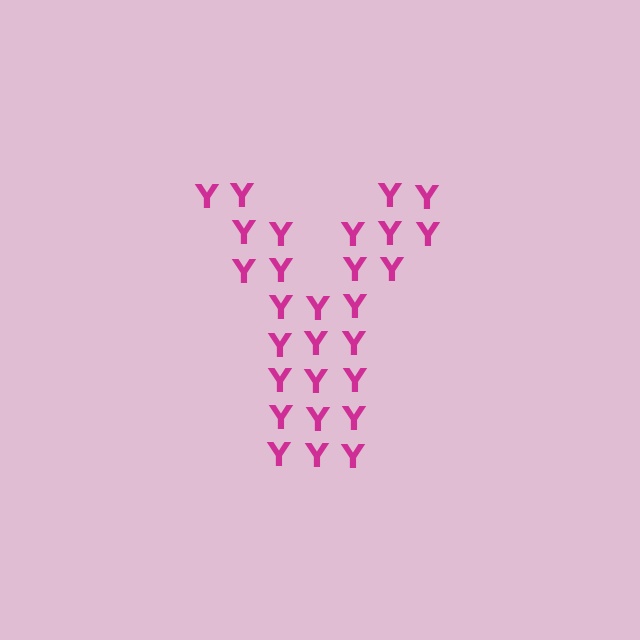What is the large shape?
The large shape is the letter Y.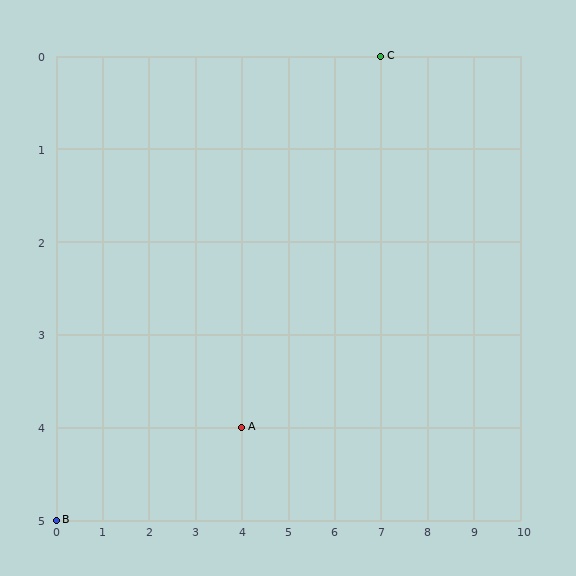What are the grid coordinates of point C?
Point C is at grid coordinates (7, 0).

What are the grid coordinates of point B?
Point B is at grid coordinates (0, 5).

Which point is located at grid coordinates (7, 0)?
Point C is at (7, 0).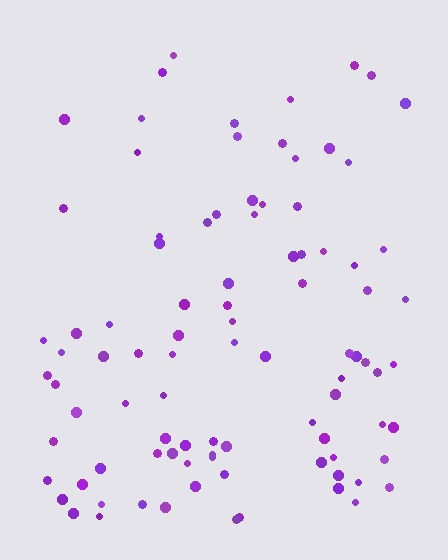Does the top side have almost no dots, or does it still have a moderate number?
Still a moderate number, just noticeably fewer than the bottom.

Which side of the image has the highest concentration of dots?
The bottom.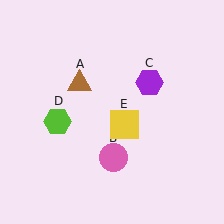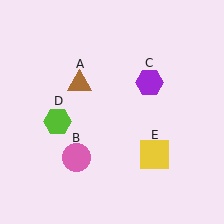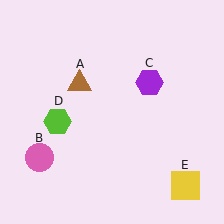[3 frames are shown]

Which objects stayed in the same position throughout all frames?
Brown triangle (object A) and purple hexagon (object C) and lime hexagon (object D) remained stationary.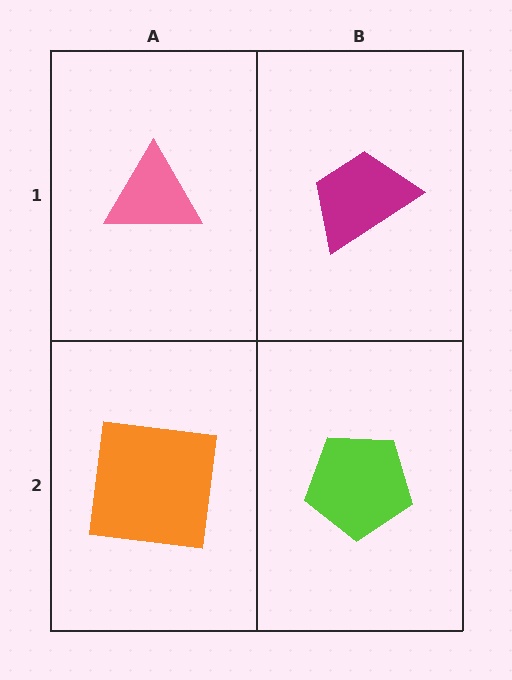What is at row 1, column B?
A magenta trapezoid.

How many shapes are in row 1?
2 shapes.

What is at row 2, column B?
A lime pentagon.